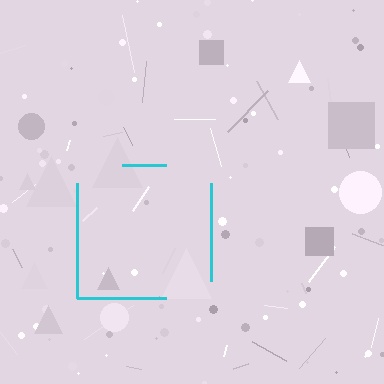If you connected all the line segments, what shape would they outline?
They would outline a square.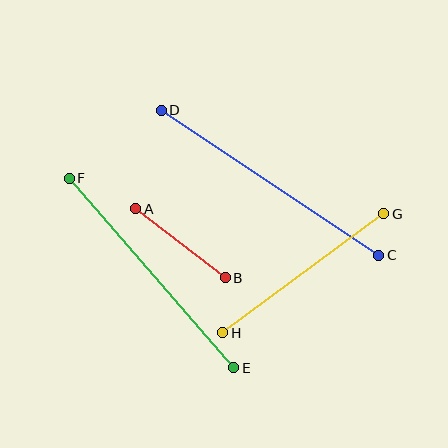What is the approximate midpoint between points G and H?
The midpoint is at approximately (303, 273) pixels.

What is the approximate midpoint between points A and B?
The midpoint is at approximately (180, 243) pixels.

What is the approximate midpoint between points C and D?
The midpoint is at approximately (270, 183) pixels.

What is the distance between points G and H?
The distance is approximately 200 pixels.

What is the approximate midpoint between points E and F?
The midpoint is at approximately (152, 273) pixels.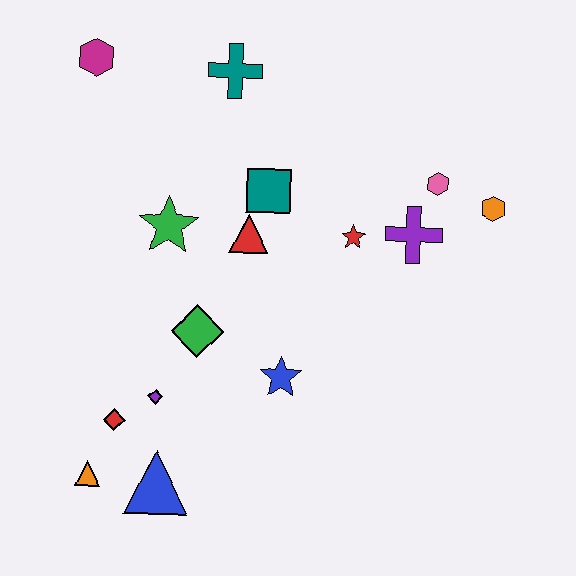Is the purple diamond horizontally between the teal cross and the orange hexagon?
No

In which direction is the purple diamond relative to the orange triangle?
The purple diamond is above the orange triangle.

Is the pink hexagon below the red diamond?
No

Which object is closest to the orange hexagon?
The pink hexagon is closest to the orange hexagon.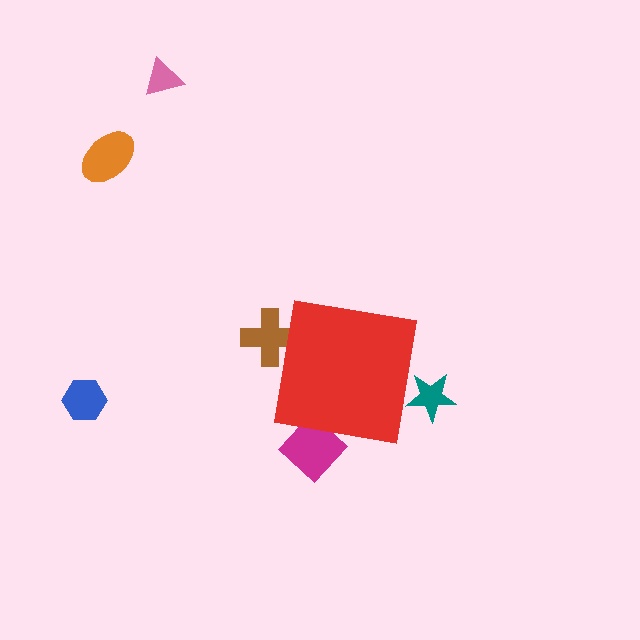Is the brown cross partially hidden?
Yes, the brown cross is partially hidden behind the red square.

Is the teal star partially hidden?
Yes, the teal star is partially hidden behind the red square.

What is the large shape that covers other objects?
A red square.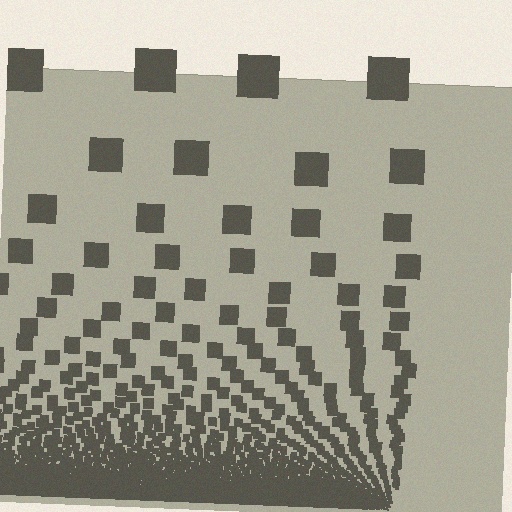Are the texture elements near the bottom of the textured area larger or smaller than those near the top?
Smaller. The gradient is inverted — elements near the bottom are smaller and denser.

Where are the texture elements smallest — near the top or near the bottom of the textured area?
Near the bottom.